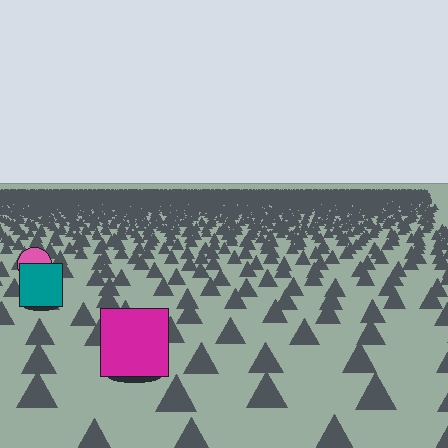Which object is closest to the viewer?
The magenta square is closest. The texture marks near it are larger and more spread out.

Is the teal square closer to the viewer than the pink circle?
Yes. The teal square is closer — you can tell from the texture gradient: the ground texture is coarser near it.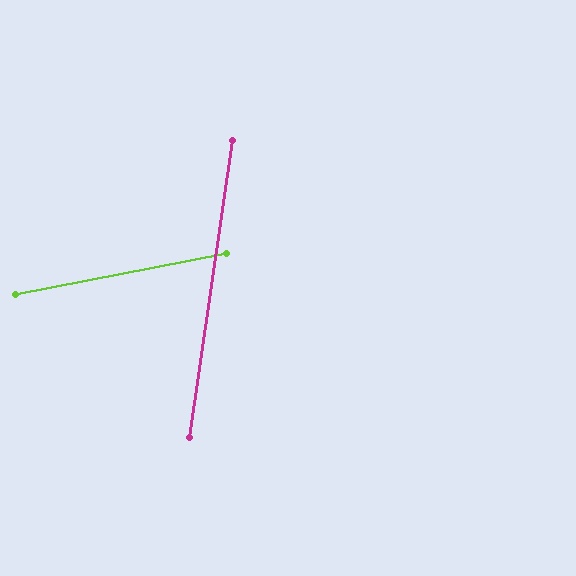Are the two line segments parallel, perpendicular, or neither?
Neither parallel nor perpendicular — they differ by about 71°.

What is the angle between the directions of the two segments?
Approximately 71 degrees.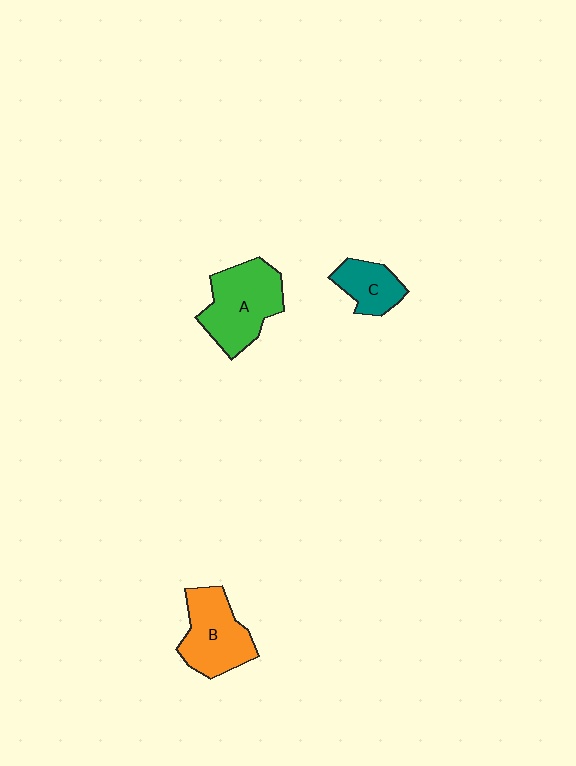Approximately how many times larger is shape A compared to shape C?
Approximately 1.9 times.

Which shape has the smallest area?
Shape C (teal).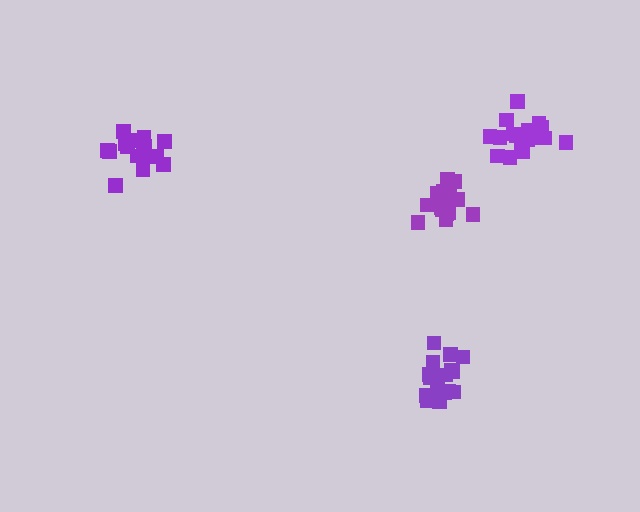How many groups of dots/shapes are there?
There are 4 groups.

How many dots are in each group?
Group 1: 21 dots, Group 2: 18 dots, Group 3: 17 dots, Group 4: 17 dots (73 total).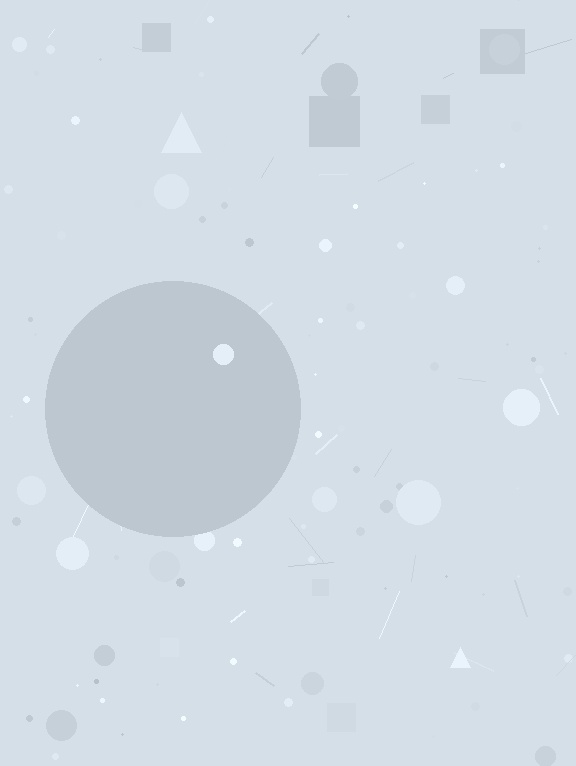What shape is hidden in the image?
A circle is hidden in the image.